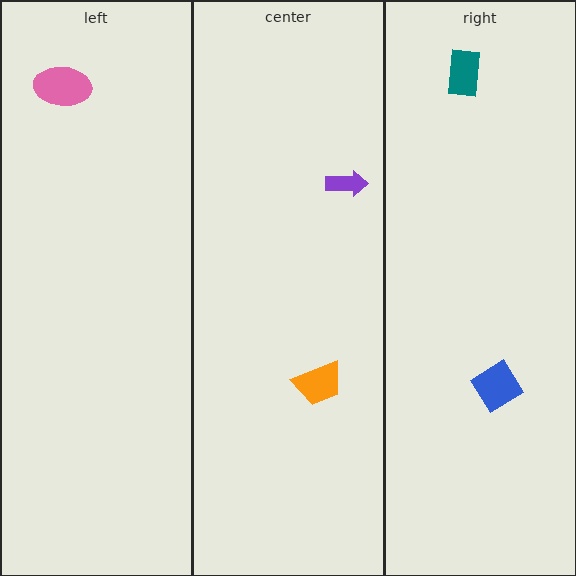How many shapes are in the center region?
2.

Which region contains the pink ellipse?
The left region.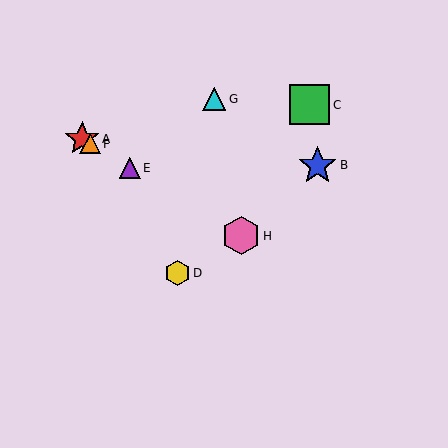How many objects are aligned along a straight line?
4 objects (A, E, F, H) are aligned along a straight line.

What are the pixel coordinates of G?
Object G is at (214, 99).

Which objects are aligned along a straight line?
Objects A, E, F, H are aligned along a straight line.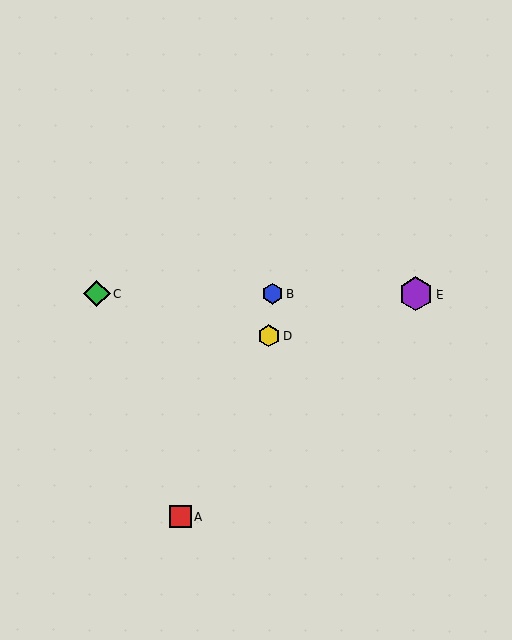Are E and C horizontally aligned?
Yes, both are at y≈294.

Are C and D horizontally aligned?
No, C is at y≈293 and D is at y≈336.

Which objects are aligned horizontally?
Objects B, C, E are aligned horizontally.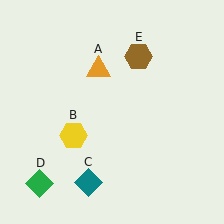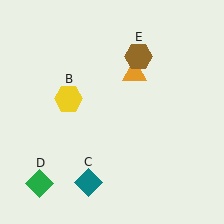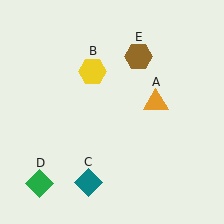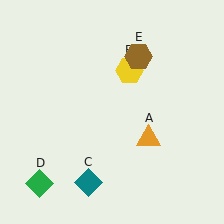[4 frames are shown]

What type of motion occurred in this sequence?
The orange triangle (object A), yellow hexagon (object B) rotated clockwise around the center of the scene.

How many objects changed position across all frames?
2 objects changed position: orange triangle (object A), yellow hexagon (object B).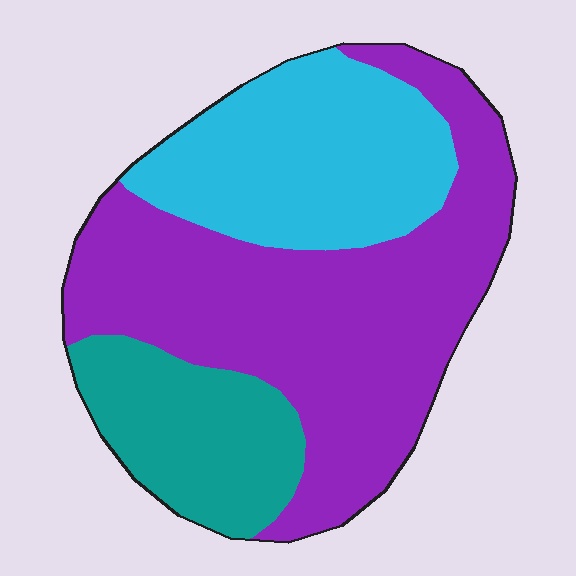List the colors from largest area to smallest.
From largest to smallest: purple, cyan, teal.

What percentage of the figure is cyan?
Cyan takes up about one quarter (1/4) of the figure.